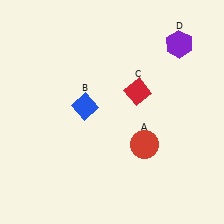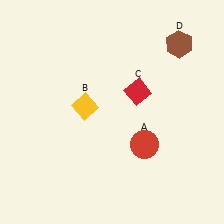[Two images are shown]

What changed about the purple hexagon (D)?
In Image 1, D is purple. In Image 2, it changed to brown.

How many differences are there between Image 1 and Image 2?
There are 2 differences between the two images.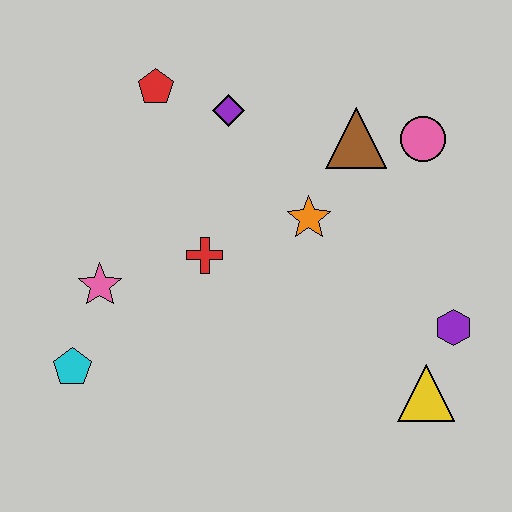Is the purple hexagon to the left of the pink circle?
No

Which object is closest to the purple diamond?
The red pentagon is closest to the purple diamond.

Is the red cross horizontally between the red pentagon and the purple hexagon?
Yes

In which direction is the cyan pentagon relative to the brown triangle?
The cyan pentagon is to the left of the brown triangle.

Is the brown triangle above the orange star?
Yes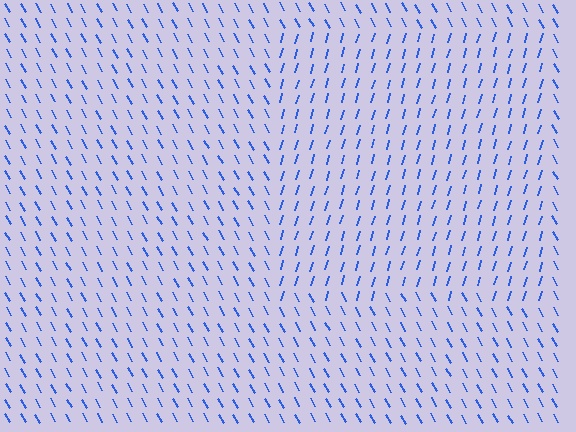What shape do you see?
I see a rectangle.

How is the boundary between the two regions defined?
The boundary is defined purely by a change in line orientation (approximately 45 degrees difference). All lines are the same color and thickness.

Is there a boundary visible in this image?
Yes, there is a texture boundary formed by a change in line orientation.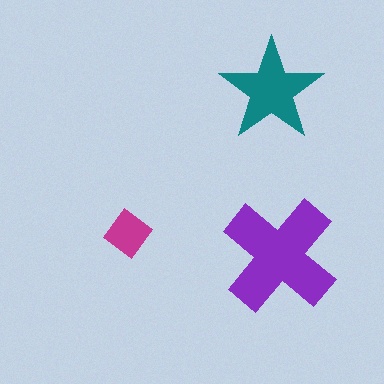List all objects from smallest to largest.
The magenta diamond, the teal star, the purple cross.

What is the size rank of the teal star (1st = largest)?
2nd.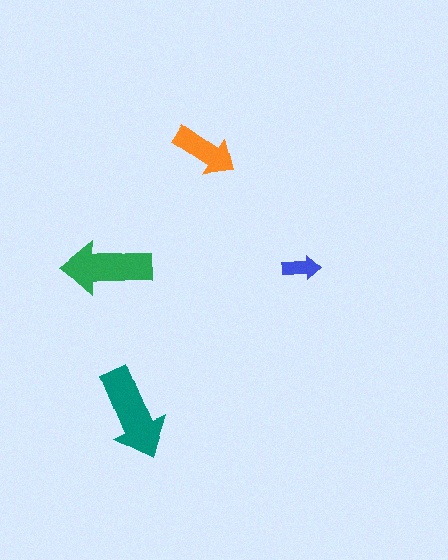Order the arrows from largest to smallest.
the teal one, the green one, the orange one, the blue one.